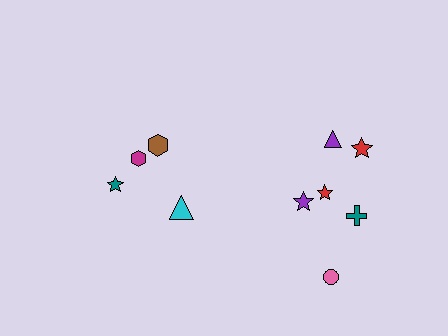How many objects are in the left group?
There are 4 objects.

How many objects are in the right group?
There are 6 objects.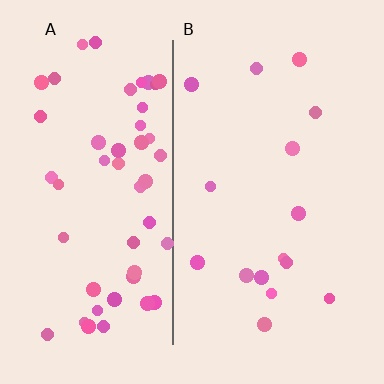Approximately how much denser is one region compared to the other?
Approximately 3.3× — region A over region B.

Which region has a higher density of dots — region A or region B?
A (the left).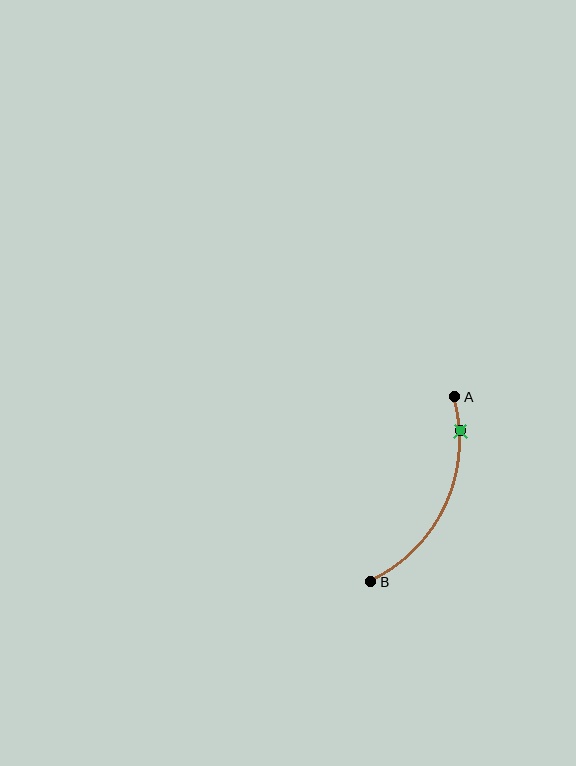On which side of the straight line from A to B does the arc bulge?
The arc bulges to the right of the straight line connecting A and B.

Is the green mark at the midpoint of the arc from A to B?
No. The green mark lies on the arc but is closer to endpoint A. The arc midpoint would be at the point on the curve equidistant along the arc from both A and B.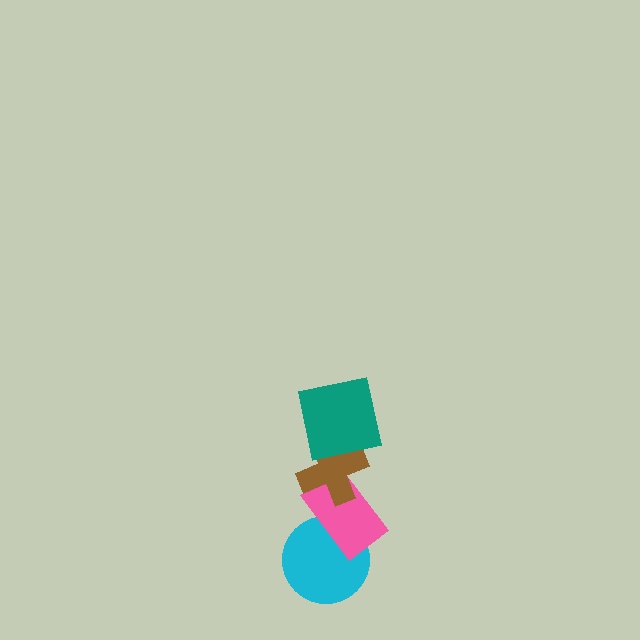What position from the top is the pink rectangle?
The pink rectangle is 3rd from the top.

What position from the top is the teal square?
The teal square is 1st from the top.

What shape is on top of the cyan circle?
The pink rectangle is on top of the cyan circle.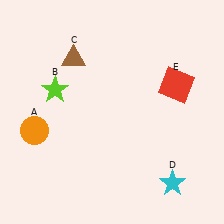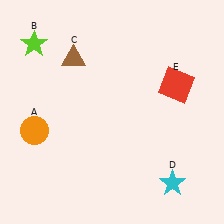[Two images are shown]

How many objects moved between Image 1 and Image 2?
1 object moved between the two images.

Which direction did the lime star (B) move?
The lime star (B) moved up.